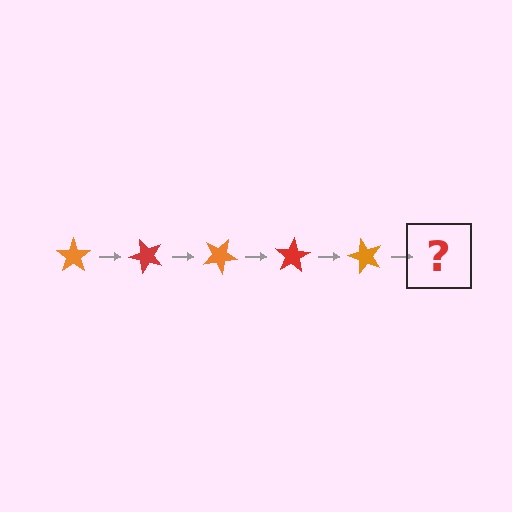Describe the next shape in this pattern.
It should be a red star, rotated 250 degrees from the start.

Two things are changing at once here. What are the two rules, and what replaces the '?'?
The two rules are that it rotates 50 degrees each step and the color cycles through orange and red. The '?' should be a red star, rotated 250 degrees from the start.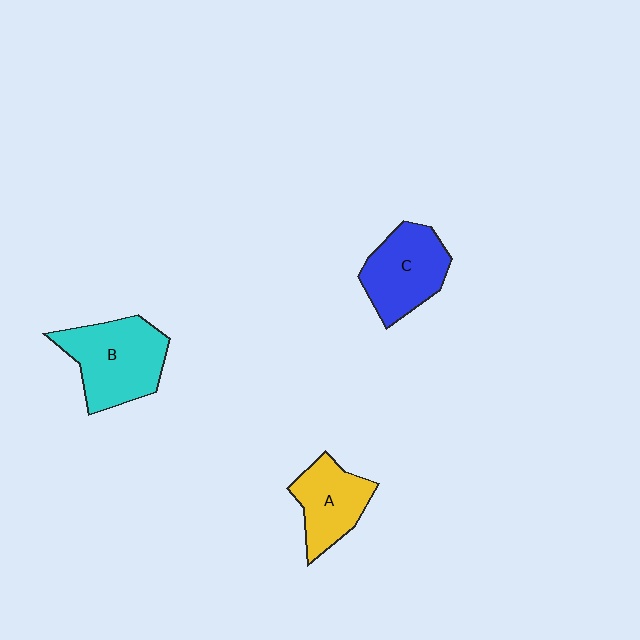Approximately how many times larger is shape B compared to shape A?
Approximately 1.4 times.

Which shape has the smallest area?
Shape A (yellow).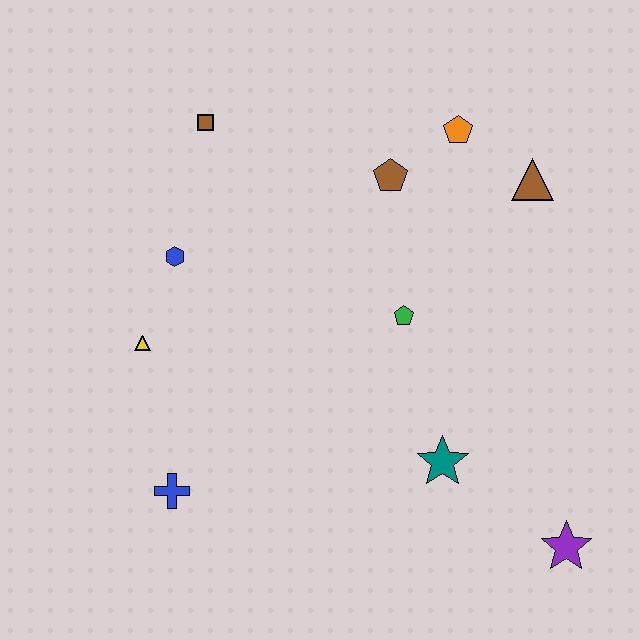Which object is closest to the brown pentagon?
The orange pentagon is closest to the brown pentagon.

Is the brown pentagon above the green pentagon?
Yes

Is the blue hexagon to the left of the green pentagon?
Yes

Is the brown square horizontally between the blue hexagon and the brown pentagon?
Yes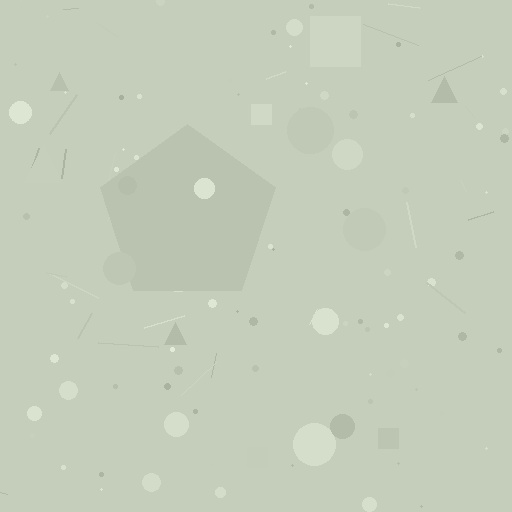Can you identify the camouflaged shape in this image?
The camouflaged shape is a pentagon.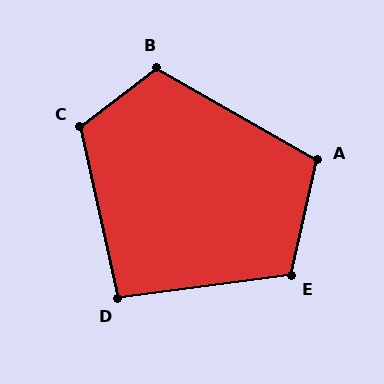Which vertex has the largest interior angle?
C, at approximately 115 degrees.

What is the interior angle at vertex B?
Approximately 112 degrees (obtuse).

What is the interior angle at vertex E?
Approximately 110 degrees (obtuse).